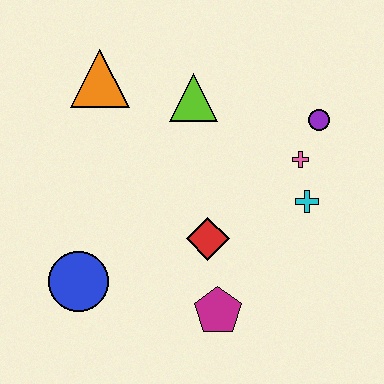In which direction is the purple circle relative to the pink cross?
The purple circle is above the pink cross.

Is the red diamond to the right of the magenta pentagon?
No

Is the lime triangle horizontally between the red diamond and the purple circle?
No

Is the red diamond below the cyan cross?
Yes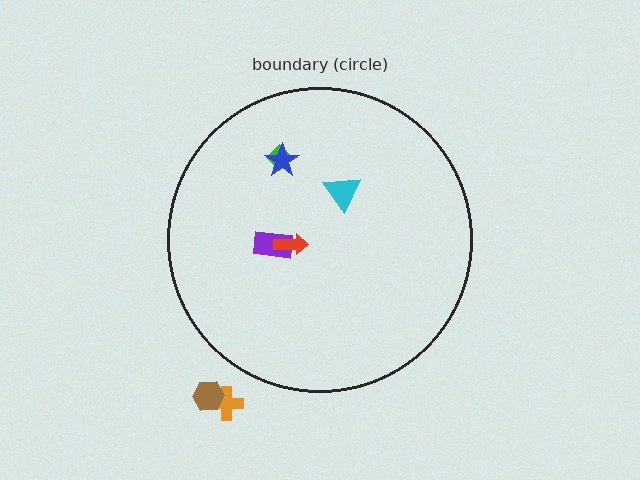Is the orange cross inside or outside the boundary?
Outside.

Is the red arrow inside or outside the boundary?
Inside.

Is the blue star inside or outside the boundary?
Inside.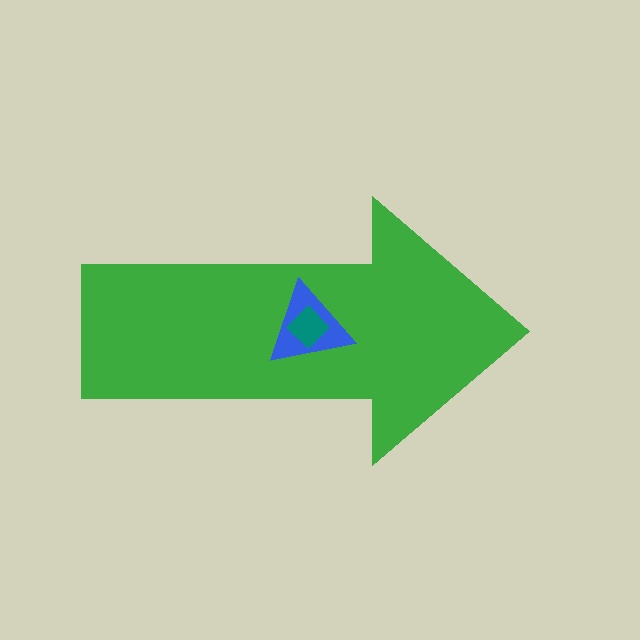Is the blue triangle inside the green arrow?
Yes.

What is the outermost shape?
The green arrow.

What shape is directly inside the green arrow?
The blue triangle.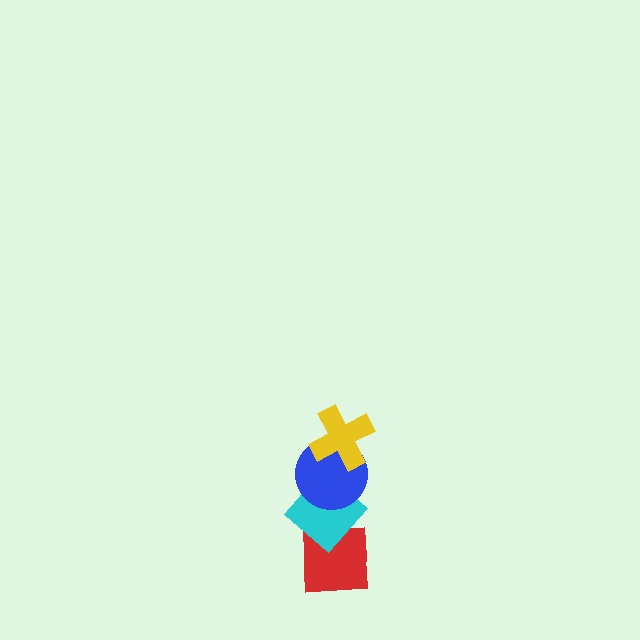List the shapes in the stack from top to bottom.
From top to bottom: the yellow cross, the blue circle, the cyan diamond, the red square.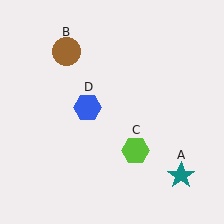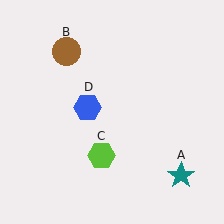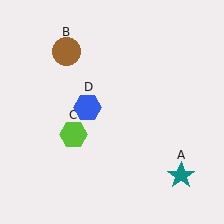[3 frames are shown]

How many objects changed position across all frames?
1 object changed position: lime hexagon (object C).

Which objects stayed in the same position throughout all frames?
Teal star (object A) and brown circle (object B) and blue hexagon (object D) remained stationary.